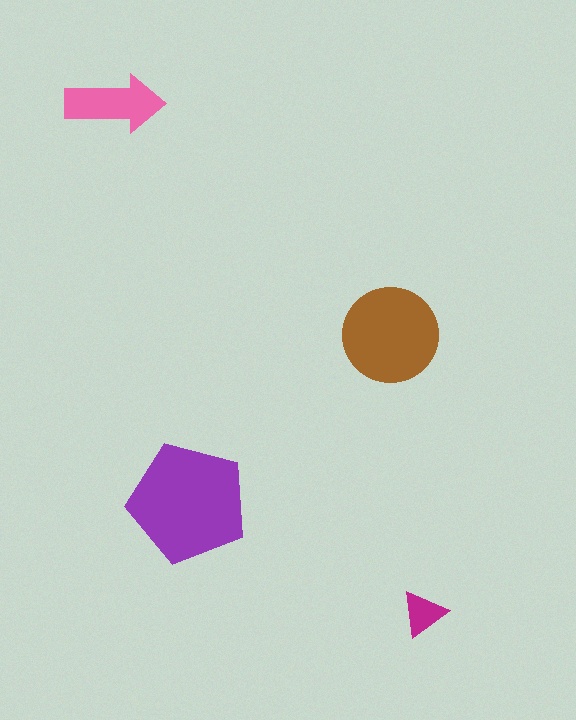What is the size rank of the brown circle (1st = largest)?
2nd.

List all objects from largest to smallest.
The purple pentagon, the brown circle, the pink arrow, the magenta triangle.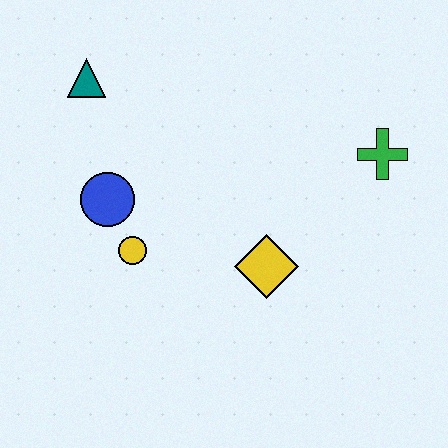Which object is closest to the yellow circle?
The blue circle is closest to the yellow circle.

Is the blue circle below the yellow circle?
No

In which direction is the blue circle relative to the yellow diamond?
The blue circle is to the left of the yellow diamond.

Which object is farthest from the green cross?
The teal triangle is farthest from the green cross.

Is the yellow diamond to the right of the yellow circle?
Yes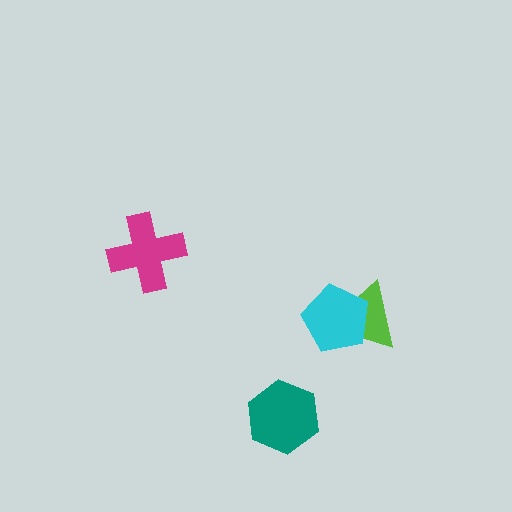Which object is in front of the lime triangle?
The cyan pentagon is in front of the lime triangle.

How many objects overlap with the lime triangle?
1 object overlaps with the lime triangle.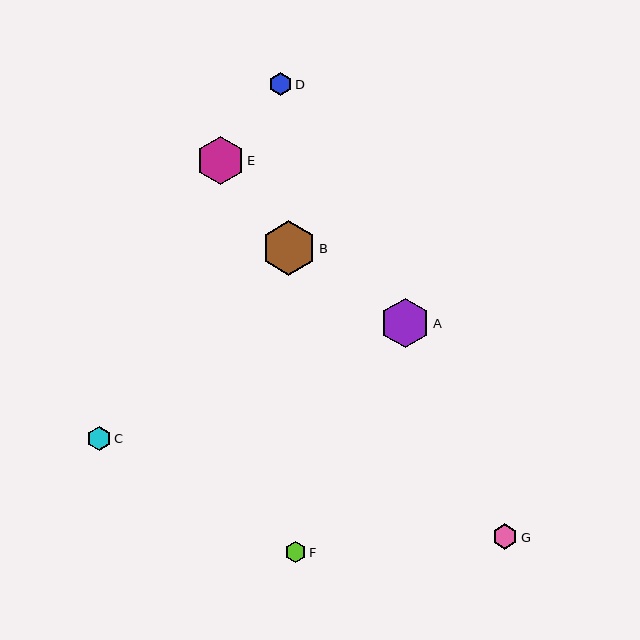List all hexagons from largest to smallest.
From largest to smallest: B, A, E, G, C, D, F.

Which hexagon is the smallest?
Hexagon F is the smallest with a size of approximately 21 pixels.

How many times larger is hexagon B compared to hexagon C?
Hexagon B is approximately 2.3 times the size of hexagon C.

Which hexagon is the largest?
Hexagon B is the largest with a size of approximately 55 pixels.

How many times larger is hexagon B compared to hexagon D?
Hexagon B is approximately 2.3 times the size of hexagon D.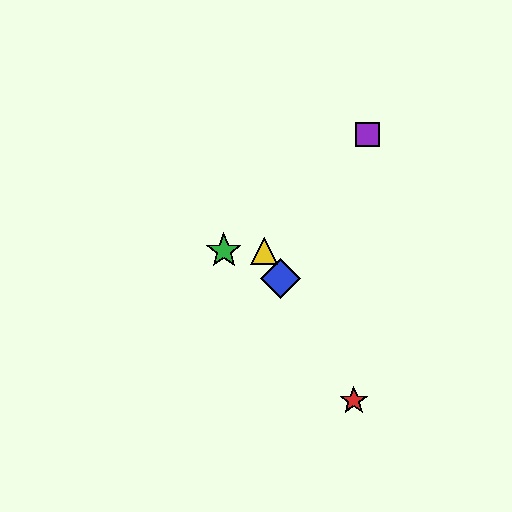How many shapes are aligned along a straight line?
3 shapes (the red star, the blue diamond, the yellow triangle) are aligned along a straight line.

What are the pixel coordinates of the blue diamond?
The blue diamond is at (281, 278).